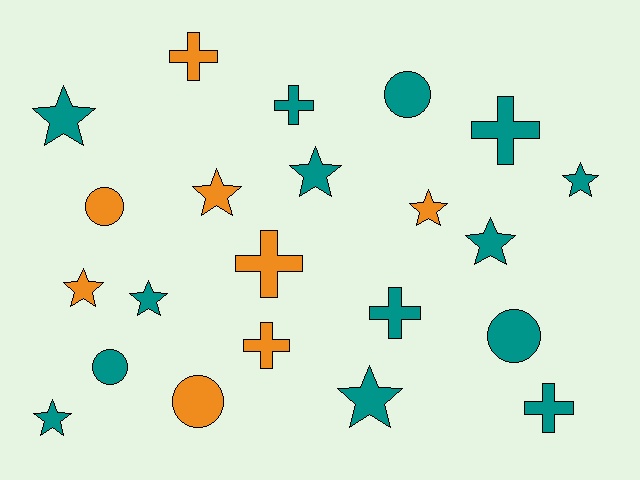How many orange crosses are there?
There are 3 orange crosses.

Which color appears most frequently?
Teal, with 14 objects.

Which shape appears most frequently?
Star, with 10 objects.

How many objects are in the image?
There are 22 objects.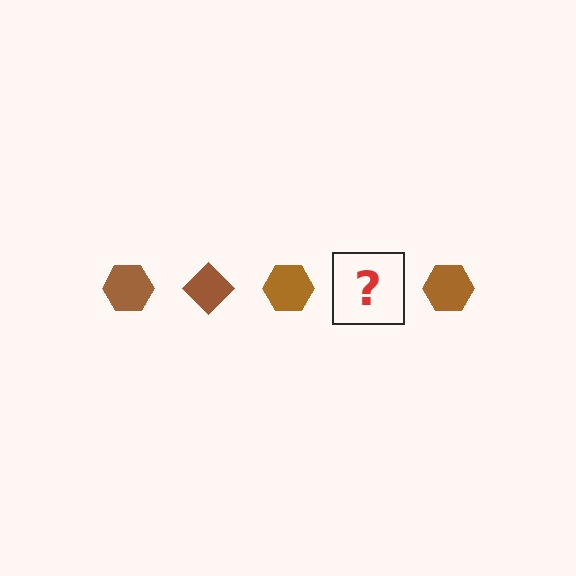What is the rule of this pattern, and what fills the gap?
The rule is that the pattern cycles through hexagon, diamond shapes in brown. The gap should be filled with a brown diamond.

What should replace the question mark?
The question mark should be replaced with a brown diamond.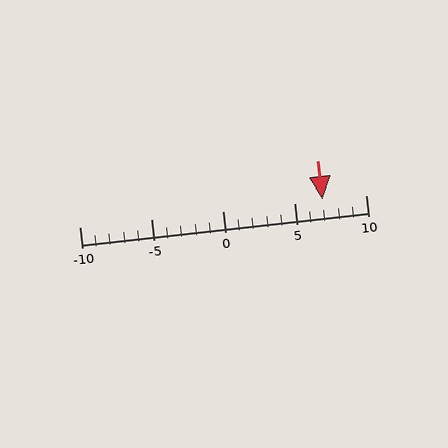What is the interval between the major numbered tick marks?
The major tick marks are spaced 5 units apart.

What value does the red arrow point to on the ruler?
The red arrow points to approximately 7.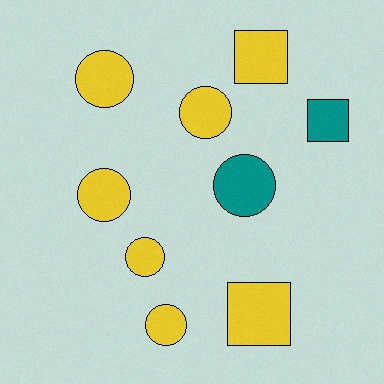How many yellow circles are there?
There are 5 yellow circles.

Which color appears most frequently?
Yellow, with 7 objects.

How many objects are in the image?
There are 9 objects.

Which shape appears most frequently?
Circle, with 6 objects.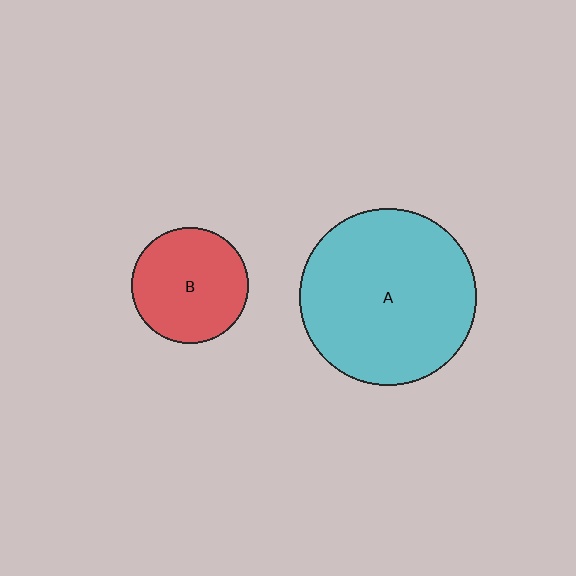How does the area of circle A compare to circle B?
Approximately 2.3 times.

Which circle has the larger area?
Circle A (cyan).